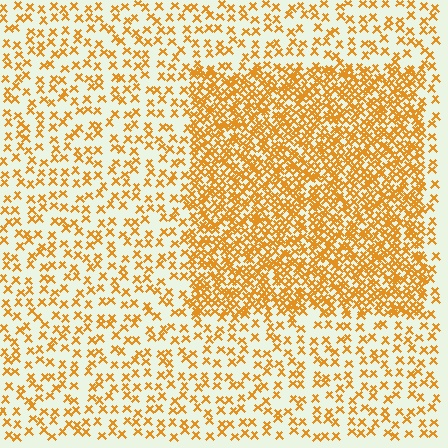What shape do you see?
I see a rectangle.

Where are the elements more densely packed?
The elements are more densely packed inside the rectangle boundary.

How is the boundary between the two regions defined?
The boundary is defined by a change in element density (approximately 2.6x ratio). All elements are the same color, size, and shape.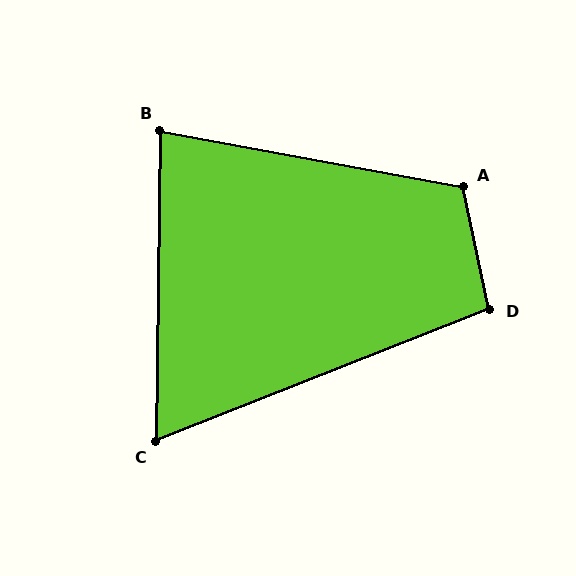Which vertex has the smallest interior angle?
C, at approximately 68 degrees.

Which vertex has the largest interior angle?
A, at approximately 112 degrees.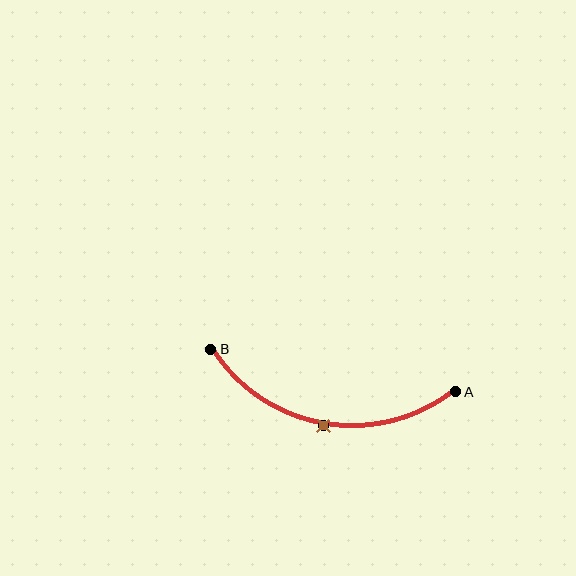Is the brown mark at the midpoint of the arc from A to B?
Yes. The brown mark lies on the arc at equal arc-length from both A and B — it is the arc midpoint.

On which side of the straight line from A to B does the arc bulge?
The arc bulges below the straight line connecting A and B.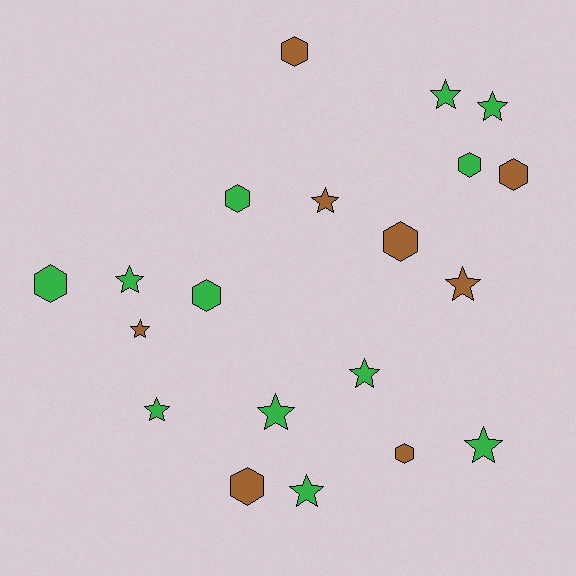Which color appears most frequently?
Green, with 12 objects.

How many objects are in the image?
There are 20 objects.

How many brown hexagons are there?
There are 5 brown hexagons.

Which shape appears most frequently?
Star, with 11 objects.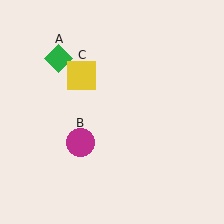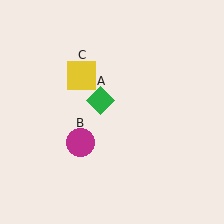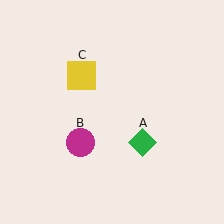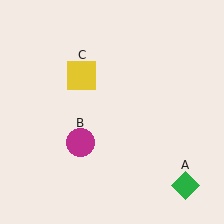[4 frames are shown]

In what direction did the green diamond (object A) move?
The green diamond (object A) moved down and to the right.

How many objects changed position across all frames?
1 object changed position: green diamond (object A).